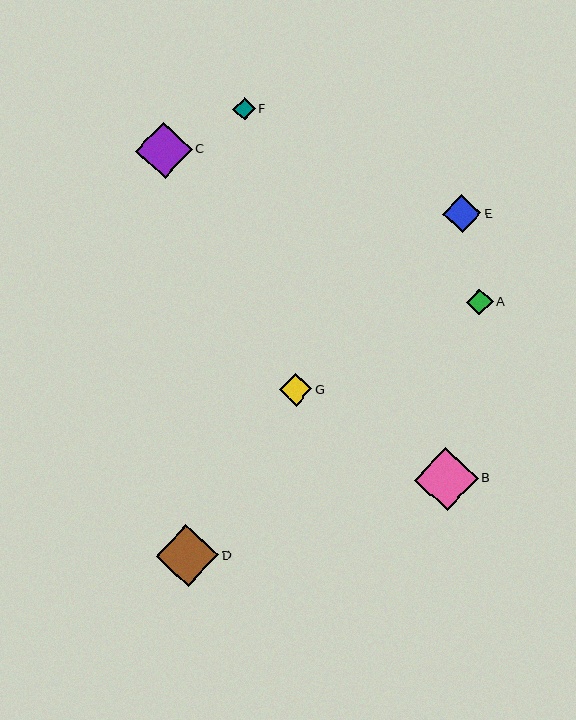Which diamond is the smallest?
Diamond F is the smallest with a size of approximately 23 pixels.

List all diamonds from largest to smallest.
From largest to smallest: B, D, C, E, G, A, F.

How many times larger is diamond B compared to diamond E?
Diamond B is approximately 1.7 times the size of diamond E.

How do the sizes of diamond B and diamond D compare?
Diamond B and diamond D are approximately the same size.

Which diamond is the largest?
Diamond B is the largest with a size of approximately 64 pixels.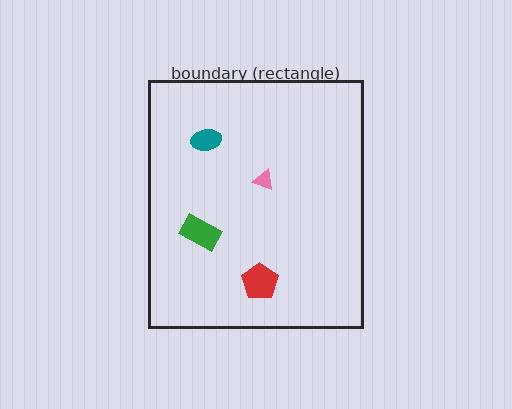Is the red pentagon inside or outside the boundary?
Inside.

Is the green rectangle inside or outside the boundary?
Inside.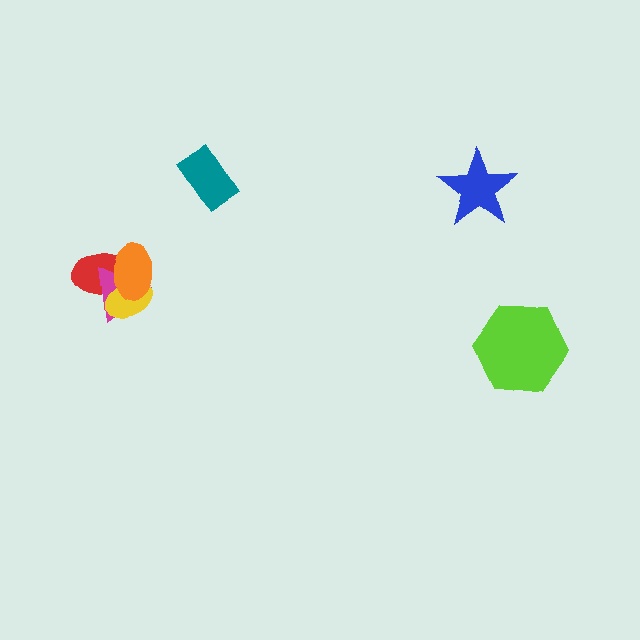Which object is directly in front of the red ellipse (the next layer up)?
The magenta triangle is directly in front of the red ellipse.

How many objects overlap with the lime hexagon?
0 objects overlap with the lime hexagon.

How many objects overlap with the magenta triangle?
3 objects overlap with the magenta triangle.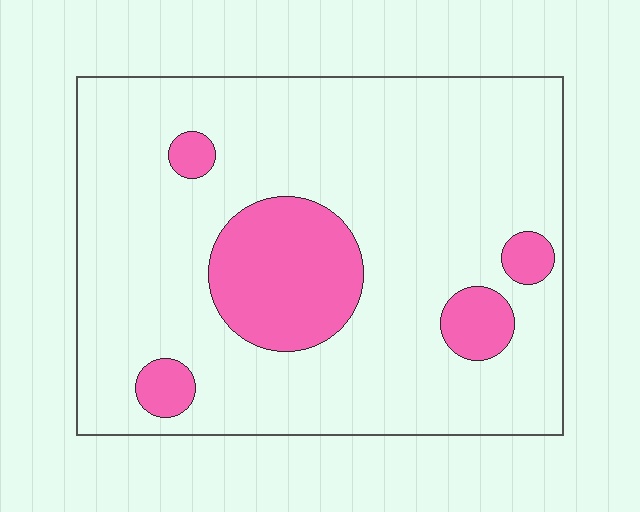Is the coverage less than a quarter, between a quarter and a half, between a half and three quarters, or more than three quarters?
Less than a quarter.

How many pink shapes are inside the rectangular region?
5.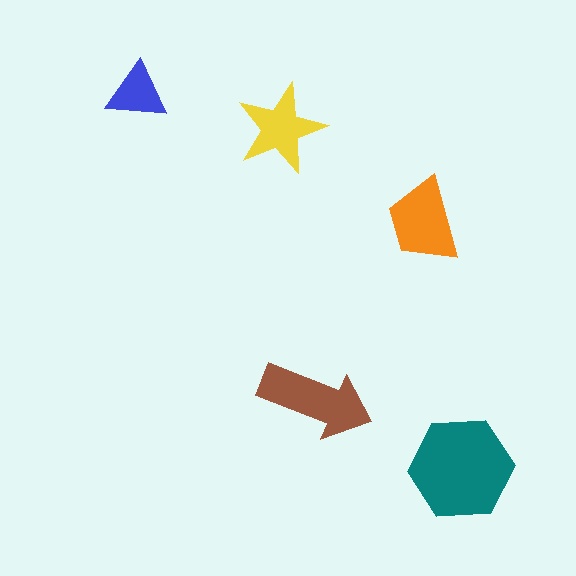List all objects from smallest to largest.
The blue triangle, the yellow star, the orange trapezoid, the brown arrow, the teal hexagon.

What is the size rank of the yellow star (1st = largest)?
4th.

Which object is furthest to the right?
The teal hexagon is rightmost.